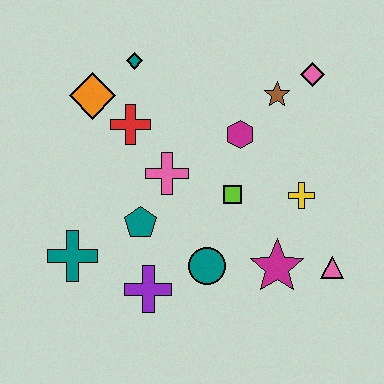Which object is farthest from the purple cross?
The pink diamond is farthest from the purple cross.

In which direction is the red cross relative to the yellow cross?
The red cross is to the left of the yellow cross.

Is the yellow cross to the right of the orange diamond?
Yes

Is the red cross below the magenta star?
No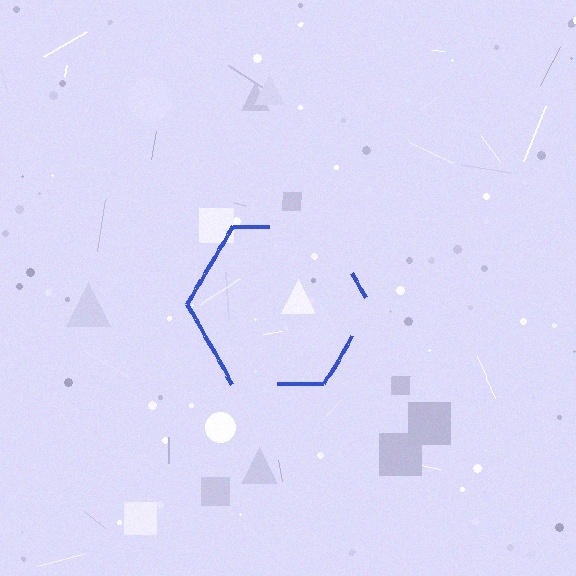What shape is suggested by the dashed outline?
The dashed outline suggests a hexagon.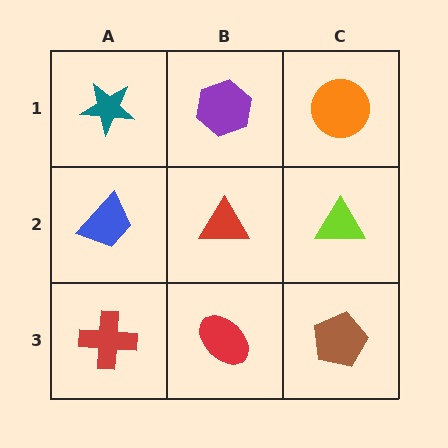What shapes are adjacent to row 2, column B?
A purple hexagon (row 1, column B), a red ellipse (row 3, column B), a blue trapezoid (row 2, column A), a lime triangle (row 2, column C).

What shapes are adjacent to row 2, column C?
An orange circle (row 1, column C), a brown pentagon (row 3, column C), a red triangle (row 2, column B).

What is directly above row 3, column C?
A lime triangle.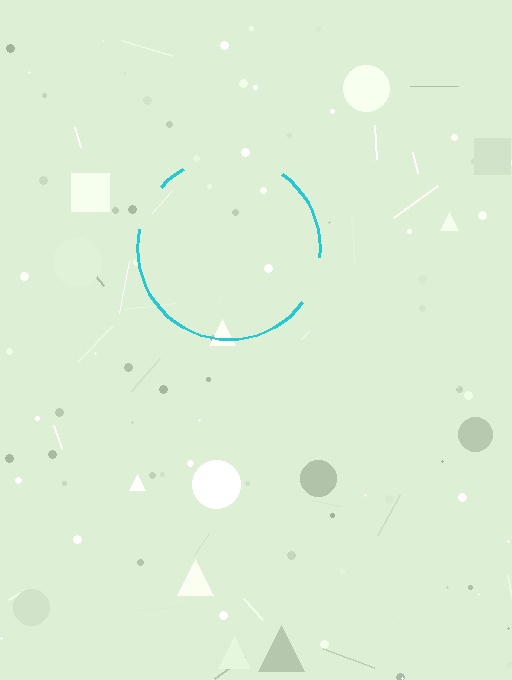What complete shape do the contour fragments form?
The contour fragments form a circle.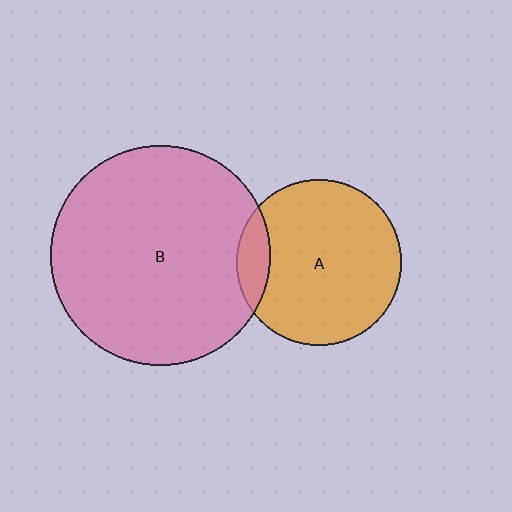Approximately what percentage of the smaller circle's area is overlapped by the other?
Approximately 10%.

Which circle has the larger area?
Circle B (pink).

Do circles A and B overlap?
Yes.